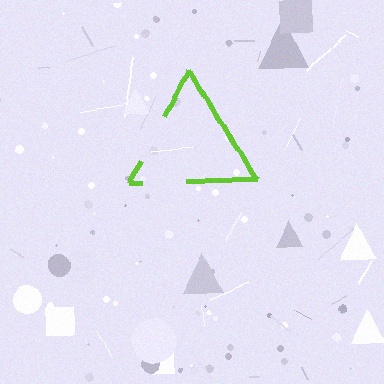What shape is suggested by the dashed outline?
The dashed outline suggests a triangle.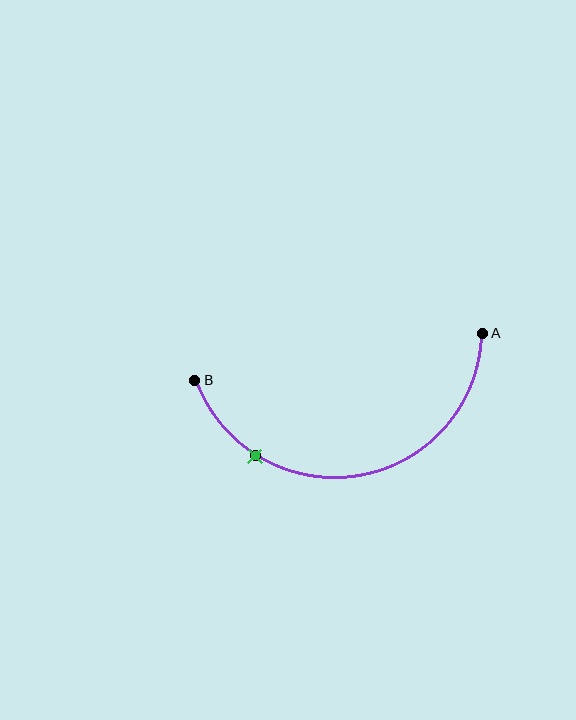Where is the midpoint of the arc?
The arc midpoint is the point on the curve farthest from the straight line joining A and B. It sits below that line.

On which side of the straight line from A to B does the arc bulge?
The arc bulges below the straight line connecting A and B.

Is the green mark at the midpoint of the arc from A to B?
No. The green mark lies on the arc but is closer to endpoint B. The arc midpoint would be at the point on the curve equidistant along the arc from both A and B.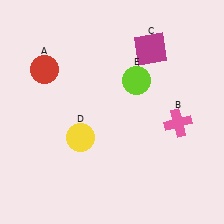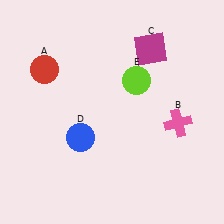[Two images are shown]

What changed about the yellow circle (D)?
In Image 1, D is yellow. In Image 2, it changed to blue.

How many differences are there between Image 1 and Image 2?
There is 1 difference between the two images.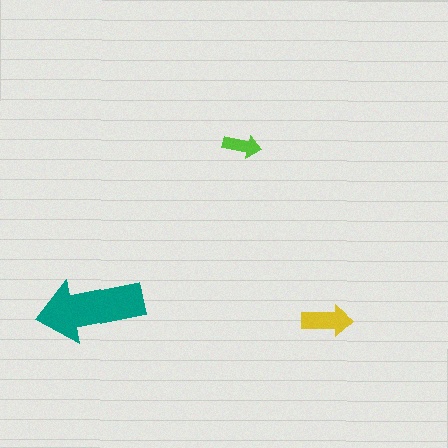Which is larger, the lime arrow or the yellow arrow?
The yellow one.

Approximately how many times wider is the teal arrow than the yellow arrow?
About 2 times wider.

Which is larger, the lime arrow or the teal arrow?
The teal one.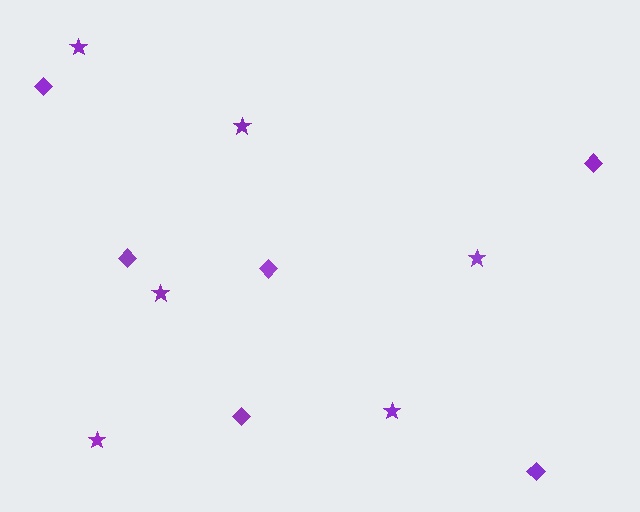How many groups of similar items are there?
There are 2 groups: one group of diamonds (6) and one group of stars (6).